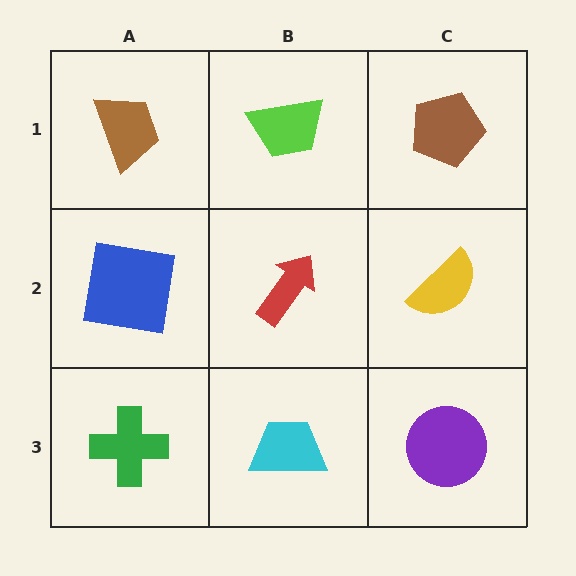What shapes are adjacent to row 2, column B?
A lime trapezoid (row 1, column B), a cyan trapezoid (row 3, column B), a blue square (row 2, column A), a yellow semicircle (row 2, column C).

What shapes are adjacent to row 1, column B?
A red arrow (row 2, column B), a brown trapezoid (row 1, column A), a brown pentagon (row 1, column C).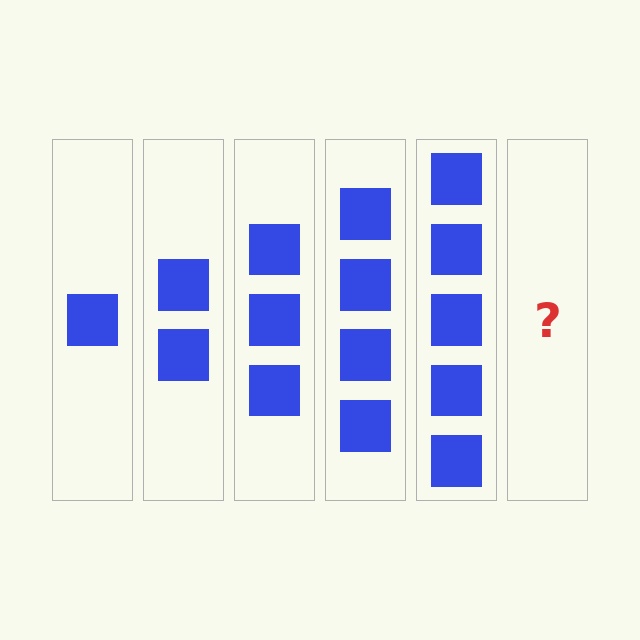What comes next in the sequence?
The next element should be 6 squares.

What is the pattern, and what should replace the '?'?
The pattern is that each step adds one more square. The '?' should be 6 squares.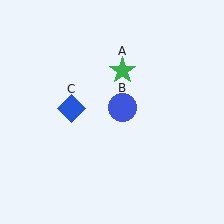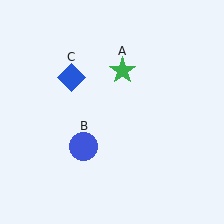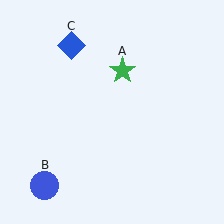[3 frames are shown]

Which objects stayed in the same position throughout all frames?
Green star (object A) remained stationary.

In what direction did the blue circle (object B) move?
The blue circle (object B) moved down and to the left.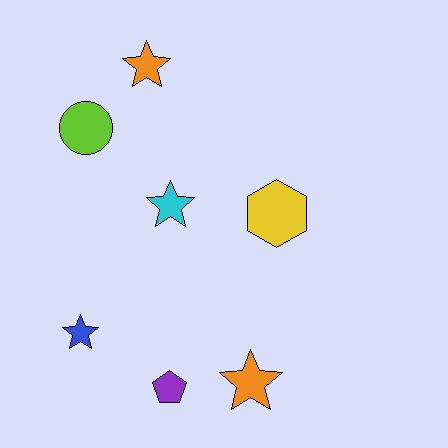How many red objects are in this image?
There are no red objects.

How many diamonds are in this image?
There are no diamonds.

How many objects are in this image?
There are 7 objects.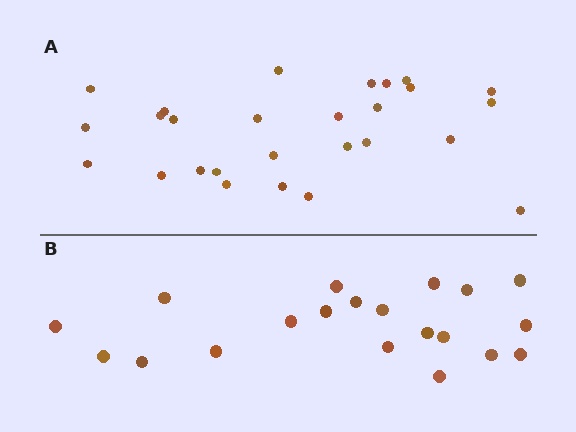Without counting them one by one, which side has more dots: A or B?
Region A (the top region) has more dots.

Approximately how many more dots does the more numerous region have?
Region A has roughly 8 or so more dots than region B.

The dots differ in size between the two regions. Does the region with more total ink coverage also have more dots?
No. Region B has more total ink coverage because its dots are larger, but region A actually contains more individual dots. Total area can be misleading — the number of items is what matters here.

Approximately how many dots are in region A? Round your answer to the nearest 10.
About 30 dots. (The exact count is 27, which rounds to 30.)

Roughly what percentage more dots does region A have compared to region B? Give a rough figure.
About 35% more.